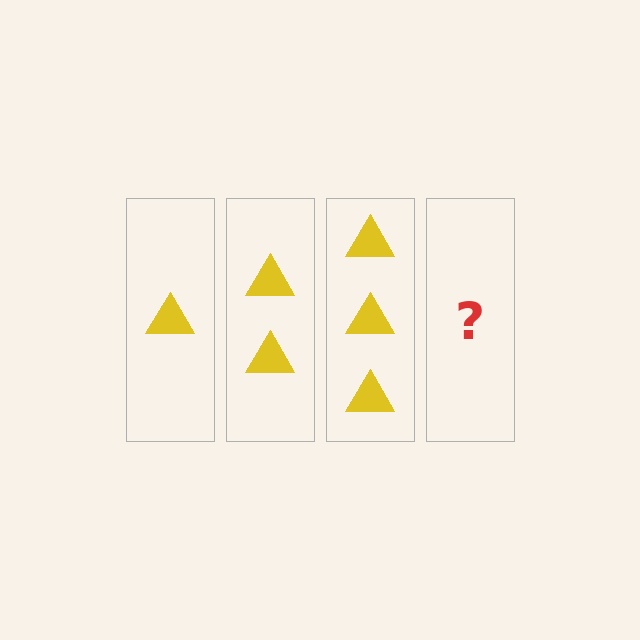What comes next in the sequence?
The next element should be 4 triangles.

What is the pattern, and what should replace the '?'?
The pattern is that each step adds one more triangle. The '?' should be 4 triangles.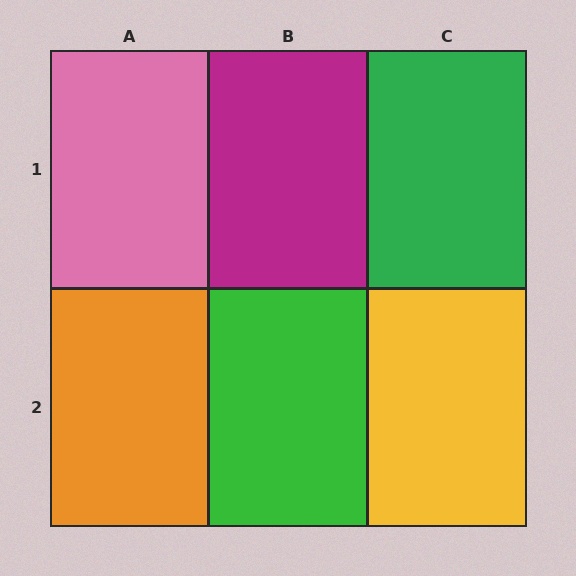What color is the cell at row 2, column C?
Yellow.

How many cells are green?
2 cells are green.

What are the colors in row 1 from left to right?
Pink, magenta, green.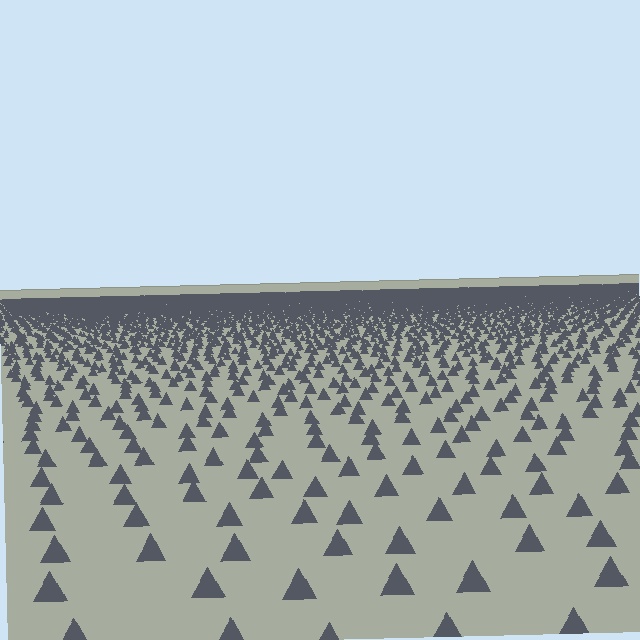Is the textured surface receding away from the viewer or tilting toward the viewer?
The surface is receding away from the viewer. Texture elements get smaller and denser toward the top.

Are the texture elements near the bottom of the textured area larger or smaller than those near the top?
Larger. Near the bottom, elements are closer to the viewer and appear at a bigger on-screen size.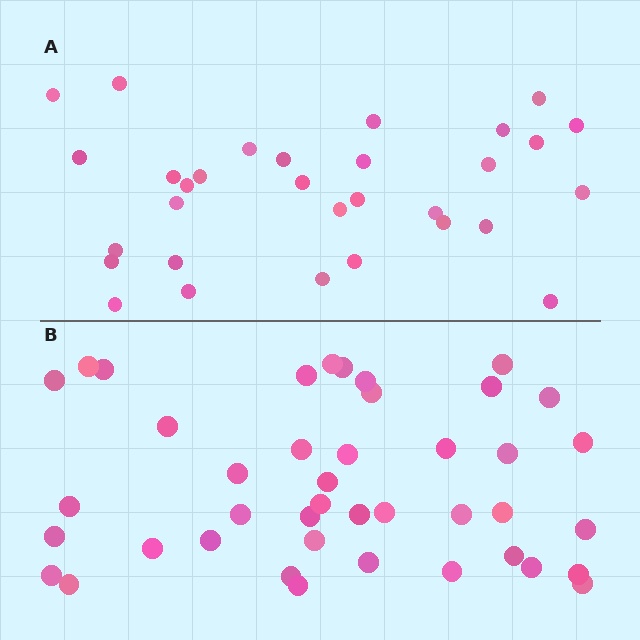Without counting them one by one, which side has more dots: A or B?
Region B (the bottom region) has more dots.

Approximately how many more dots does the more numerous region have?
Region B has roughly 12 or so more dots than region A.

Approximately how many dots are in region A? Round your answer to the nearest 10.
About 30 dots. (The exact count is 31, which rounds to 30.)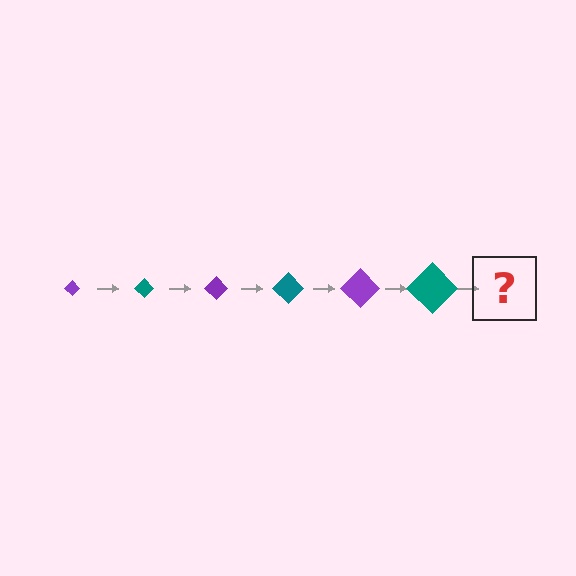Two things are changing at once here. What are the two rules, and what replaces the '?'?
The two rules are that the diamond grows larger each step and the color cycles through purple and teal. The '?' should be a purple diamond, larger than the previous one.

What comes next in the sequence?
The next element should be a purple diamond, larger than the previous one.